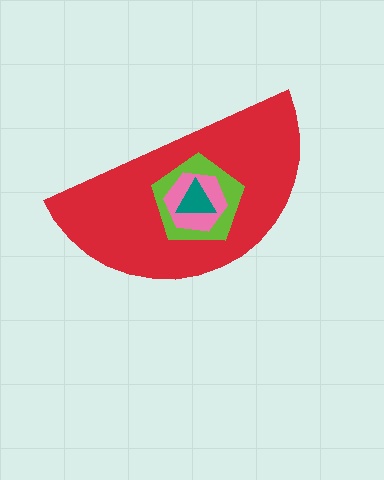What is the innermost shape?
The teal triangle.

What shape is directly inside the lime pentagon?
The pink hexagon.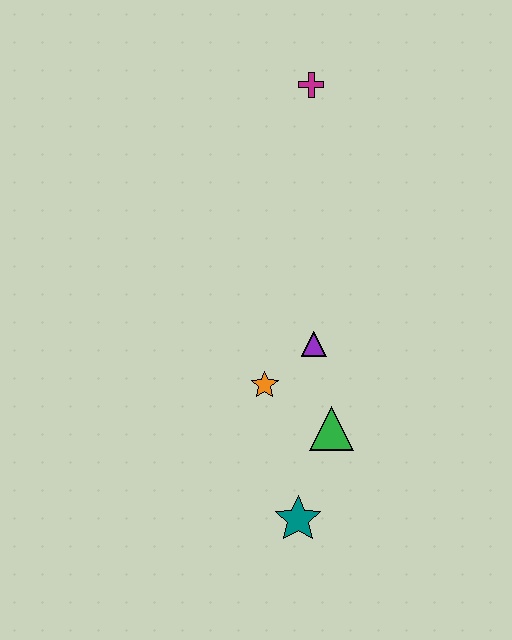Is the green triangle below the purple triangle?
Yes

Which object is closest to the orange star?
The purple triangle is closest to the orange star.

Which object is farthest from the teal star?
The magenta cross is farthest from the teal star.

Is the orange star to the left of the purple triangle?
Yes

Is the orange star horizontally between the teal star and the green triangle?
No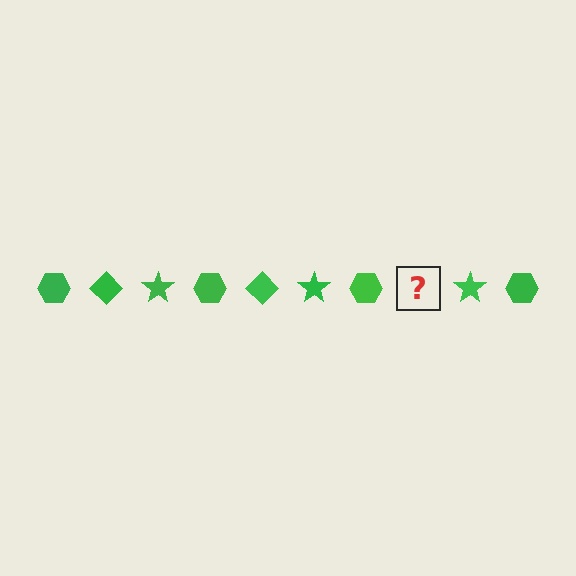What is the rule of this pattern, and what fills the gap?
The rule is that the pattern cycles through hexagon, diamond, star shapes in green. The gap should be filled with a green diamond.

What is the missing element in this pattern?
The missing element is a green diamond.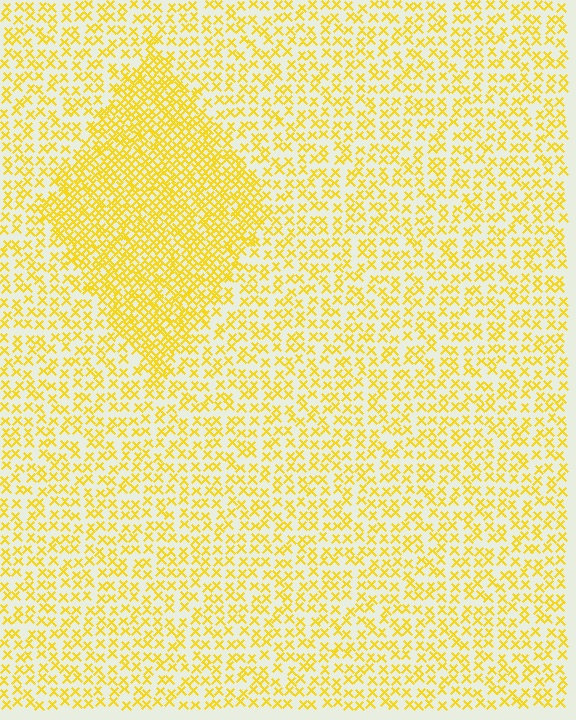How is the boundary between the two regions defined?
The boundary is defined by a change in element density (approximately 2.1x ratio). All elements are the same color, size, and shape.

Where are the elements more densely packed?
The elements are more densely packed inside the diamond boundary.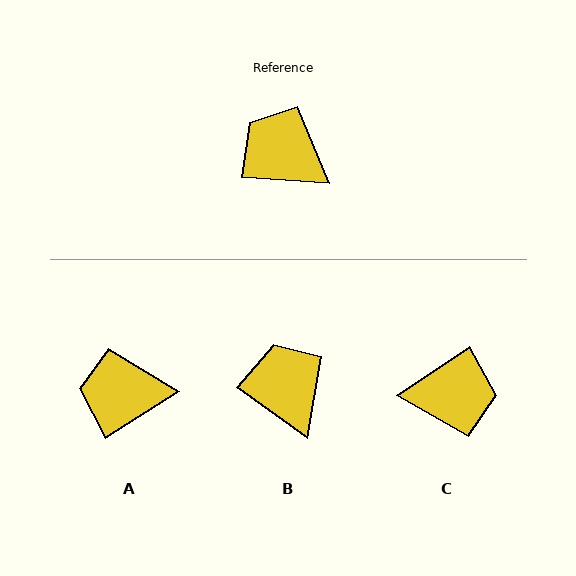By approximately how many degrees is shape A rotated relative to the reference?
Approximately 35 degrees counter-clockwise.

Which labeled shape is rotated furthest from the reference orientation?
C, about 143 degrees away.